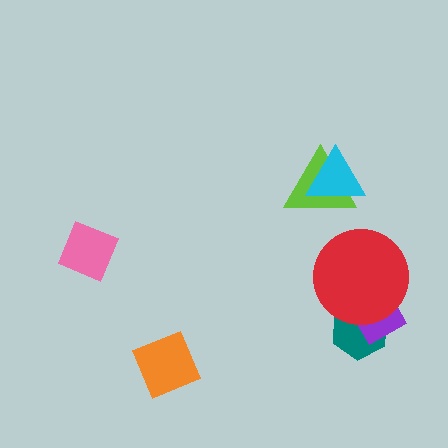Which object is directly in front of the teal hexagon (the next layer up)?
The purple diamond is directly in front of the teal hexagon.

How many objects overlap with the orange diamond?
0 objects overlap with the orange diamond.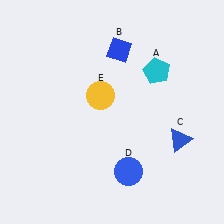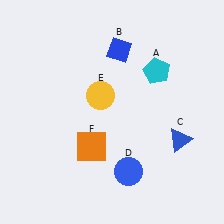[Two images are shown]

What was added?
An orange square (F) was added in Image 2.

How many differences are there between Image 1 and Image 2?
There is 1 difference between the two images.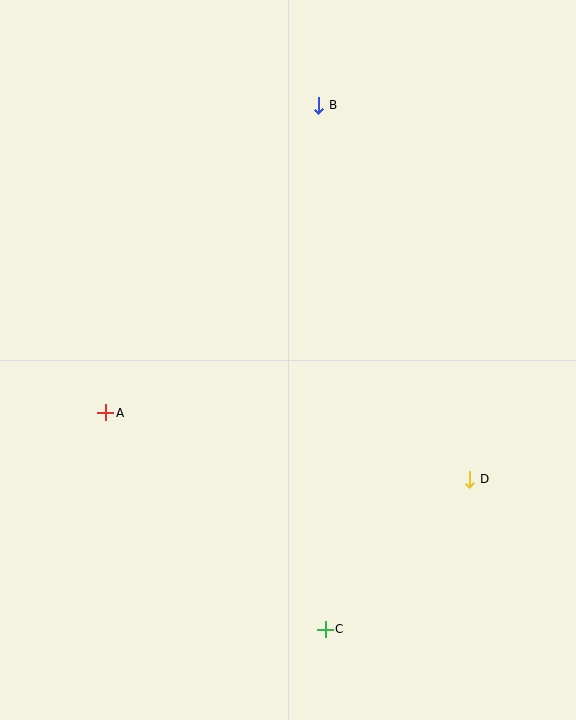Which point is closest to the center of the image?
Point A at (106, 413) is closest to the center.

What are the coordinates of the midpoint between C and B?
The midpoint between C and B is at (322, 367).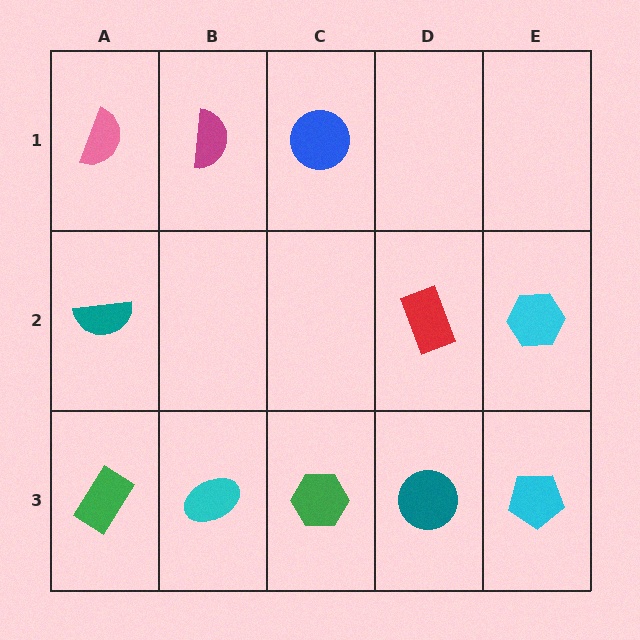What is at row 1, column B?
A magenta semicircle.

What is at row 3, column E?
A cyan pentagon.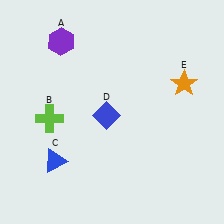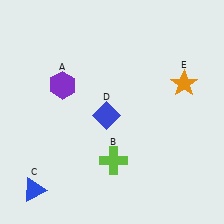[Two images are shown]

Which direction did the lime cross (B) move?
The lime cross (B) moved right.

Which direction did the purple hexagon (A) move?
The purple hexagon (A) moved down.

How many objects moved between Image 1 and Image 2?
3 objects moved between the two images.